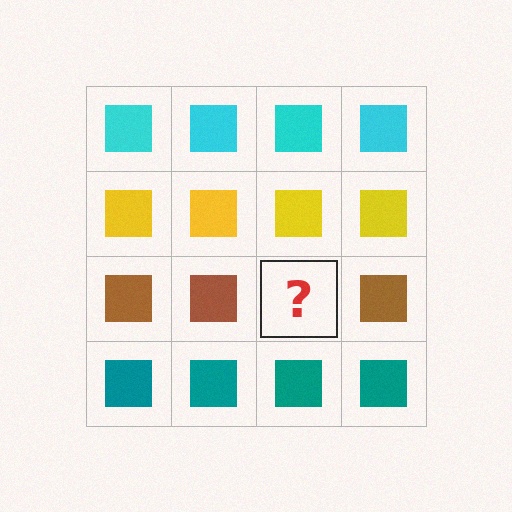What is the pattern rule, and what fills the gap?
The rule is that each row has a consistent color. The gap should be filled with a brown square.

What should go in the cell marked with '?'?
The missing cell should contain a brown square.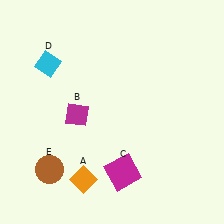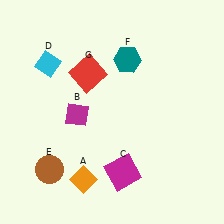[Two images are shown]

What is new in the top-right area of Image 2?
A teal hexagon (F) was added in the top-right area of Image 2.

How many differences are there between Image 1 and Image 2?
There are 2 differences between the two images.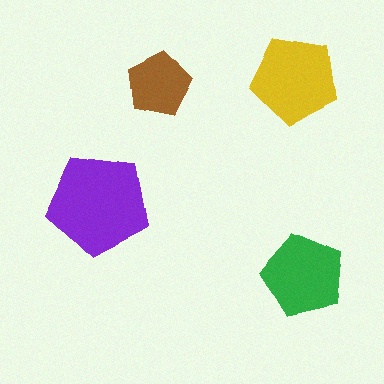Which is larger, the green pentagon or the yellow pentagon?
The yellow one.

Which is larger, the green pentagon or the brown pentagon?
The green one.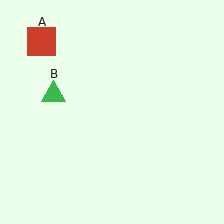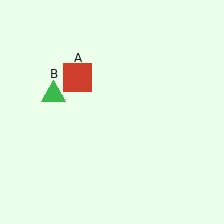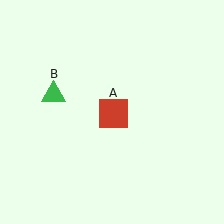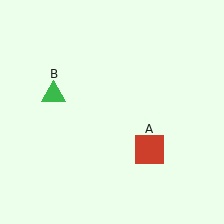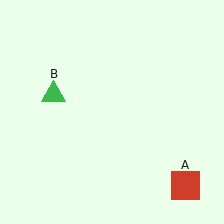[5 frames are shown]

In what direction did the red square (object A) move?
The red square (object A) moved down and to the right.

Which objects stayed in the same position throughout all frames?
Green triangle (object B) remained stationary.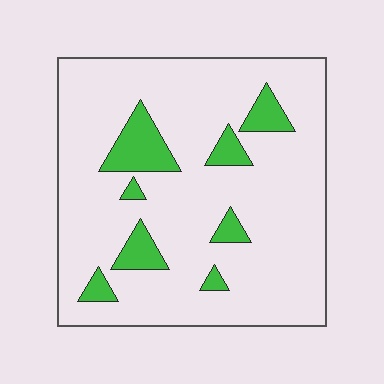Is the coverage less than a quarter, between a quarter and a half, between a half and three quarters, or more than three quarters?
Less than a quarter.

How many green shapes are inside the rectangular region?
8.